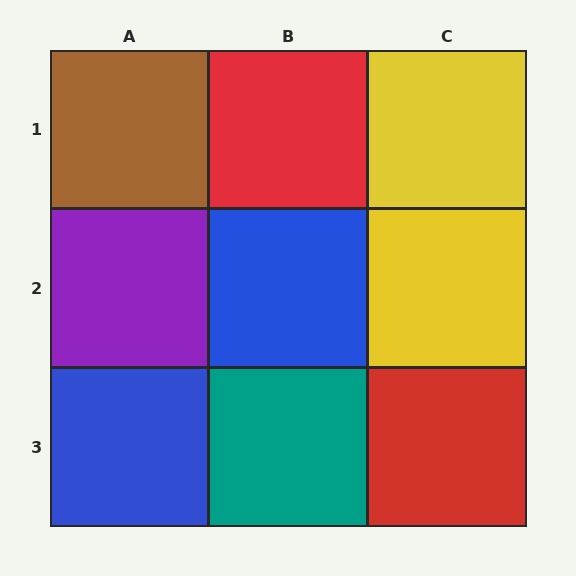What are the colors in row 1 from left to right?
Brown, red, yellow.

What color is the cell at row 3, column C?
Red.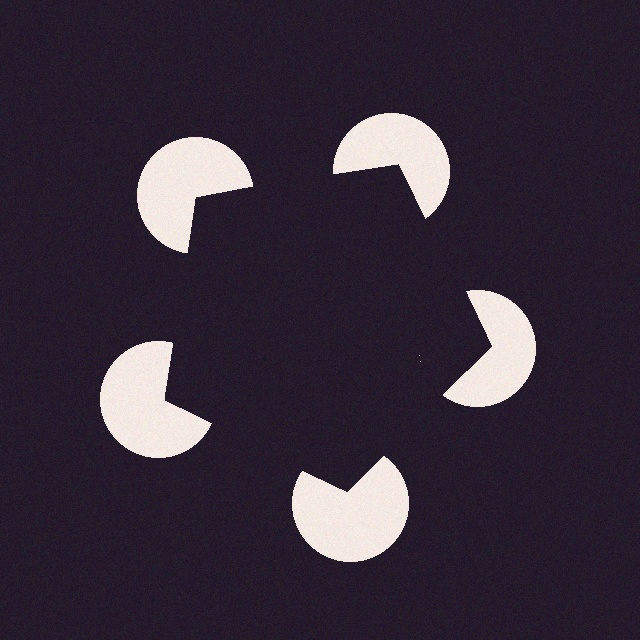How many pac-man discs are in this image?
There are 5 — one at each vertex of the illusory pentagon.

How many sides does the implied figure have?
5 sides.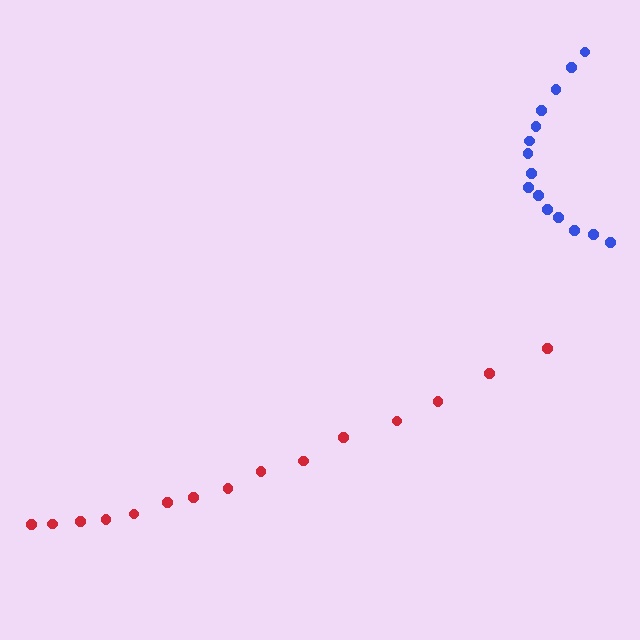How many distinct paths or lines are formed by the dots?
There are 2 distinct paths.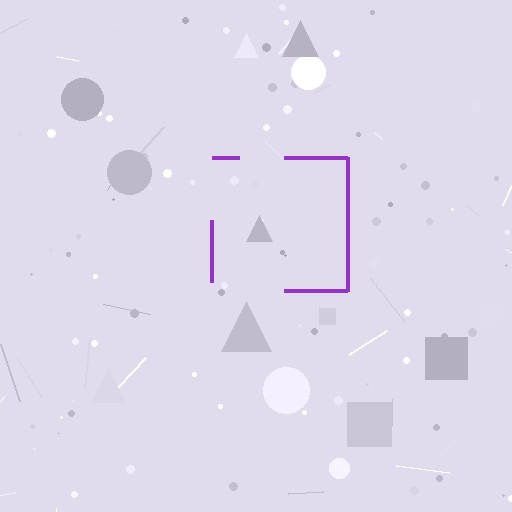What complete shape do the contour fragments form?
The contour fragments form a square.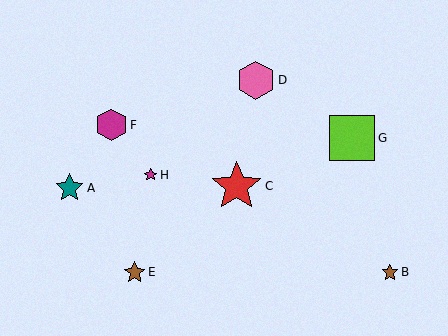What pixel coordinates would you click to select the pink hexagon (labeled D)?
Click at (256, 80) to select the pink hexagon D.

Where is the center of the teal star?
The center of the teal star is at (69, 188).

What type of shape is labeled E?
Shape E is a brown star.